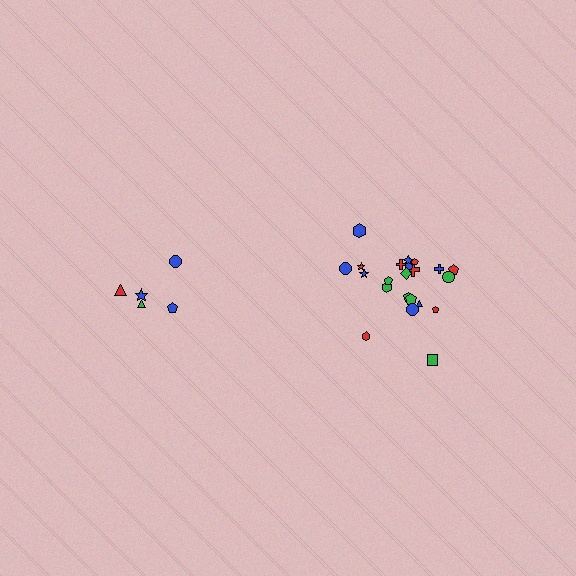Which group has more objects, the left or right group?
The right group.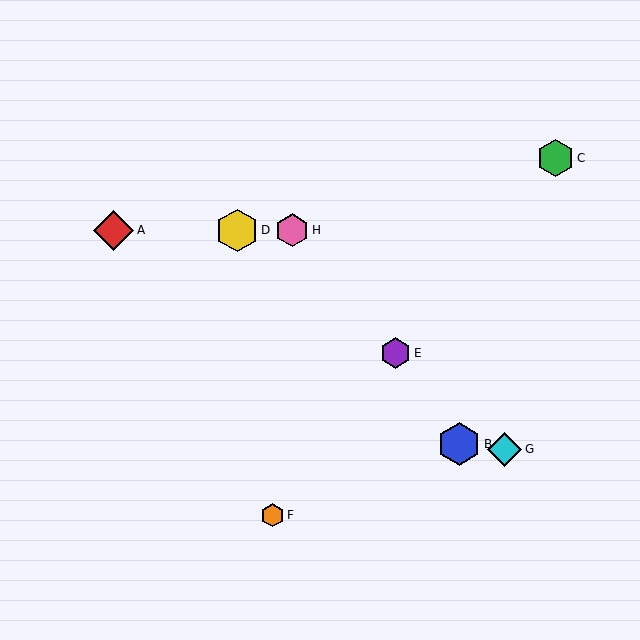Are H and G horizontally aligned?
No, H is at y≈230 and G is at y≈449.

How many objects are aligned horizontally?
3 objects (A, D, H) are aligned horizontally.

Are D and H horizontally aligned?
Yes, both are at y≈230.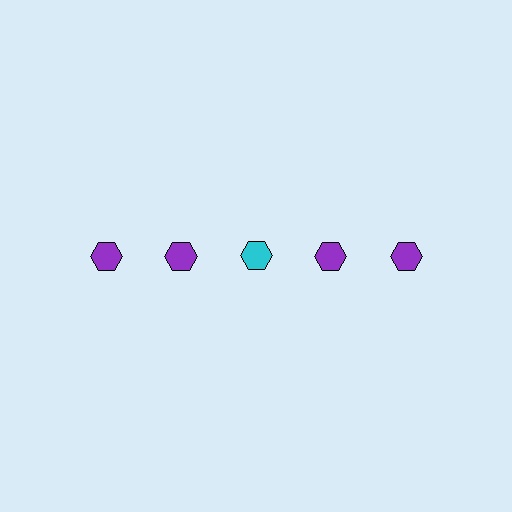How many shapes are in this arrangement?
There are 5 shapes arranged in a grid pattern.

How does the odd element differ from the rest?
It has a different color: cyan instead of purple.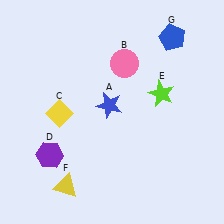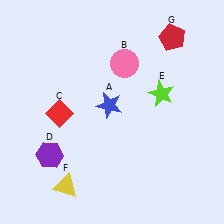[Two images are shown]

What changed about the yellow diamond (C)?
In Image 1, C is yellow. In Image 2, it changed to red.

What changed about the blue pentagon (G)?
In Image 1, G is blue. In Image 2, it changed to red.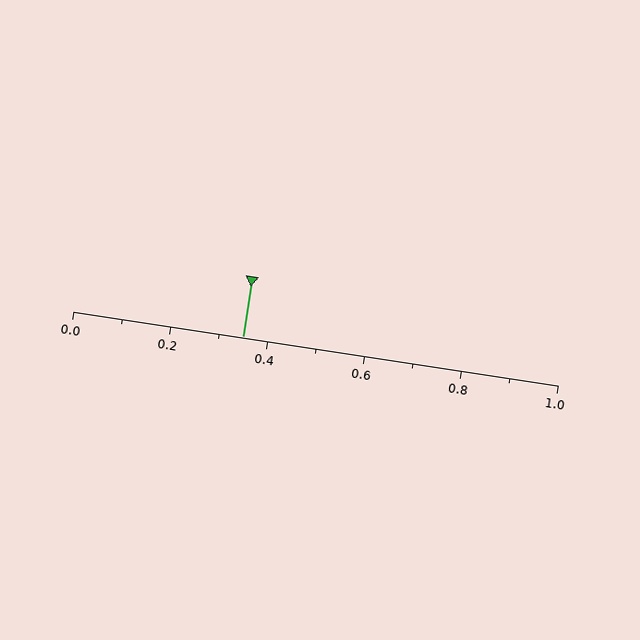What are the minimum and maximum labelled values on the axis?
The axis runs from 0.0 to 1.0.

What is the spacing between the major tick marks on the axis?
The major ticks are spaced 0.2 apart.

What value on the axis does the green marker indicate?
The marker indicates approximately 0.35.